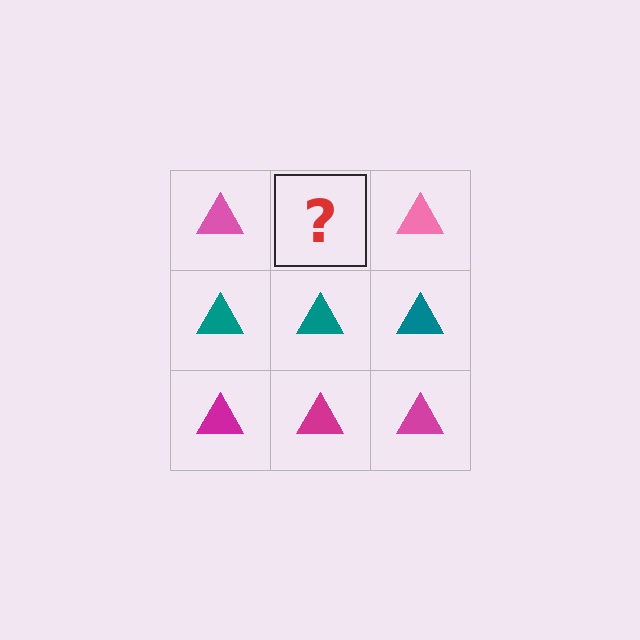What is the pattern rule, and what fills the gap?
The rule is that each row has a consistent color. The gap should be filled with a pink triangle.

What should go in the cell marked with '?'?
The missing cell should contain a pink triangle.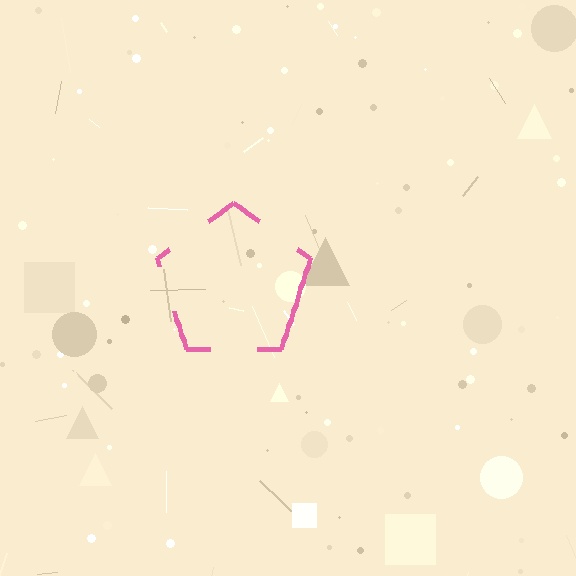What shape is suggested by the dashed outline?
The dashed outline suggests a pentagon.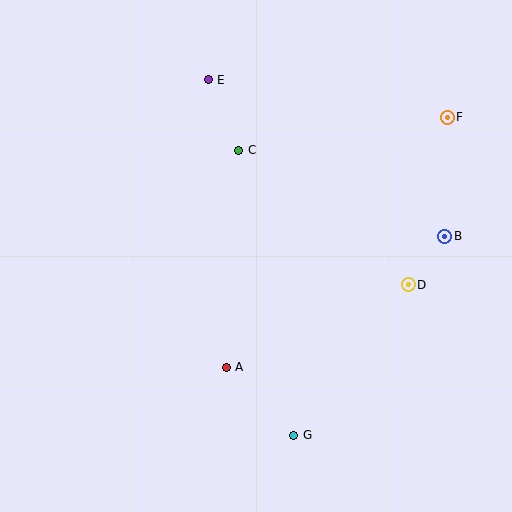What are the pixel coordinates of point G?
Point G is at (294, 435).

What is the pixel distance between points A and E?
The distance between A and E is 288 pixels.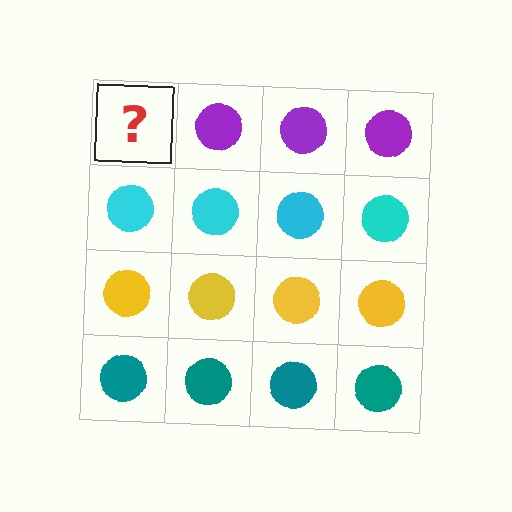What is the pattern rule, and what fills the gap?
The rule is that each row has a consistent color. The gap should be filled with a purple circle.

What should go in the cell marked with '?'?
The missing cell should contain a purple circle.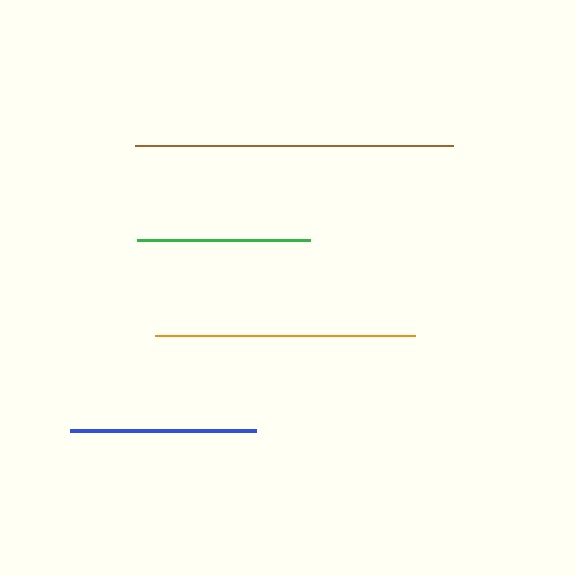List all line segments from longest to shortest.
From longest to shortest: brown, orange, blue, green.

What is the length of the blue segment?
The blue segment is approximately 185 pixels long.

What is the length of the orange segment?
The orange segment is approximately 259 pixels long.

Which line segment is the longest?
The brown line is the longest at approximately 318 pixels.